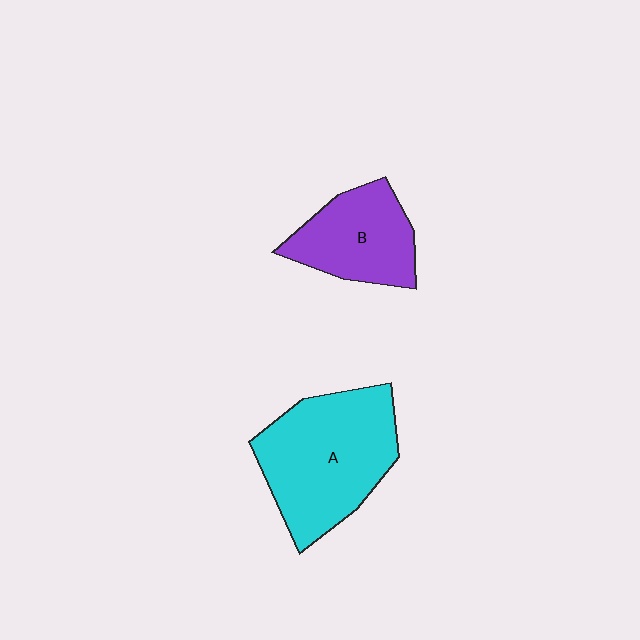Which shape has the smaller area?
Shape B (purple).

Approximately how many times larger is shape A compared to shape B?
Approximately 1.6 times.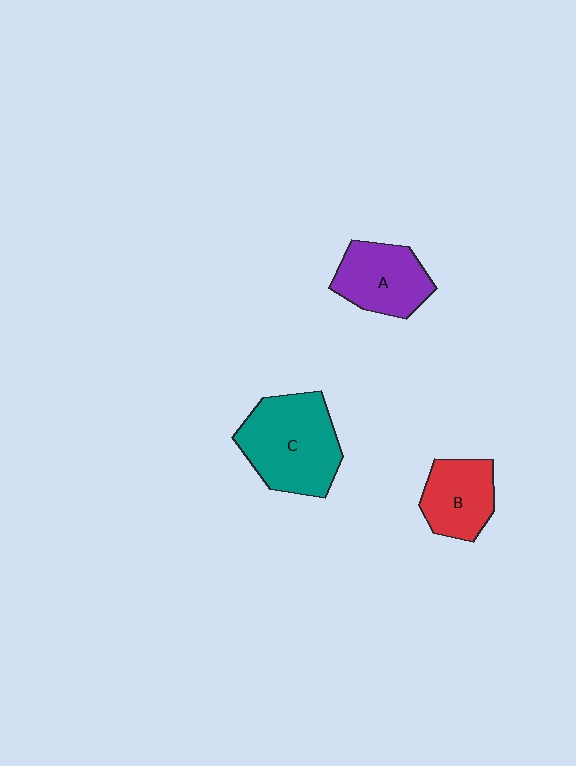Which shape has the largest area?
Shape C (teal).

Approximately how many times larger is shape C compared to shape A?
Approximately 1.5 times.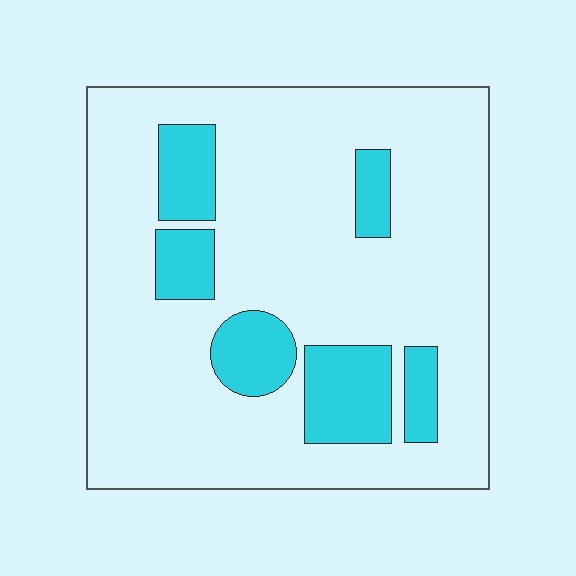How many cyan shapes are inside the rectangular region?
6.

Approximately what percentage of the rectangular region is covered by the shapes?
Approximately 20%.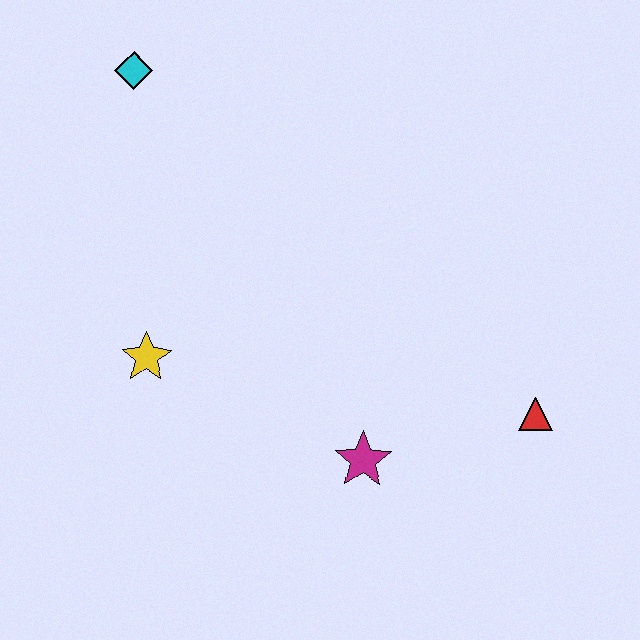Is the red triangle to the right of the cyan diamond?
Yes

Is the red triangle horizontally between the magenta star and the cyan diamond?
No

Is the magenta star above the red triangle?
No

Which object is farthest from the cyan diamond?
The red triangle is farthest from the cyan diamond.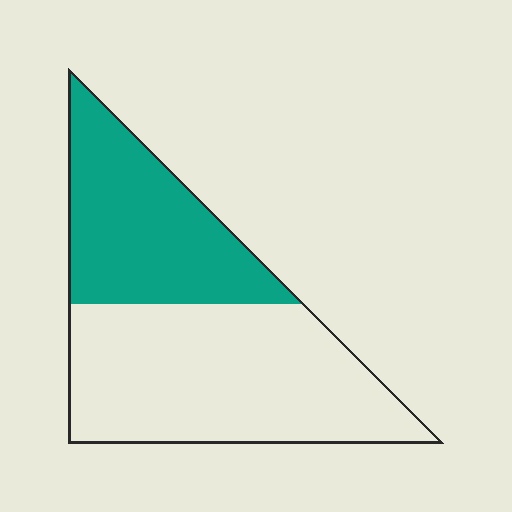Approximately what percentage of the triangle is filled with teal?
Approximately 40%.